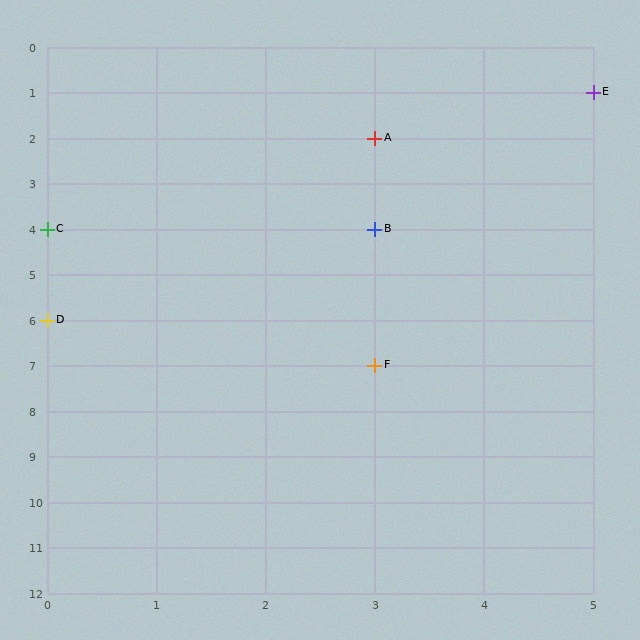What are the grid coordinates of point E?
Point E is at grid coordinates (5, 1).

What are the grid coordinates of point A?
Point A is at grid coordinates (3, 2).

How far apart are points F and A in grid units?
Points F and A are 5 rows apart.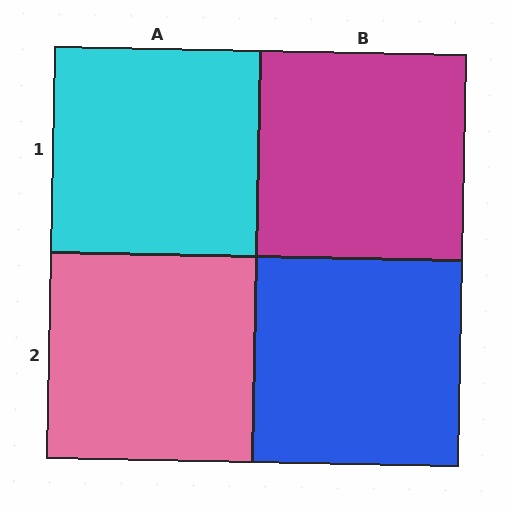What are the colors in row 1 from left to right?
Cyan, magenta.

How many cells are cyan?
1 cell is cyan.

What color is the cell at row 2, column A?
Pink.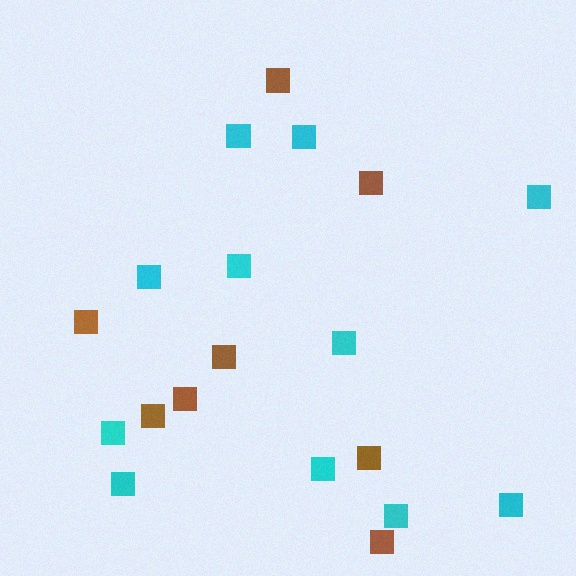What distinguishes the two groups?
There are 2 groups: one group of cyan squares (11) and one group of brown squares (8).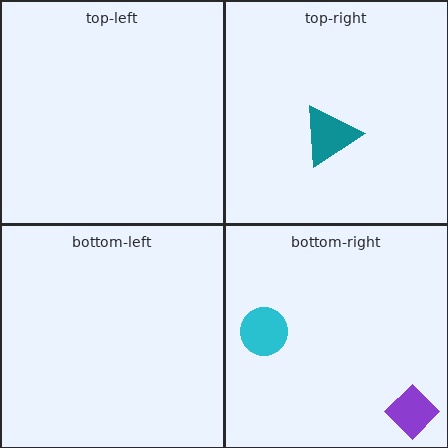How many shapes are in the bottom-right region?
2.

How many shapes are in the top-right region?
1.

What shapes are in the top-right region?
The teal triangle.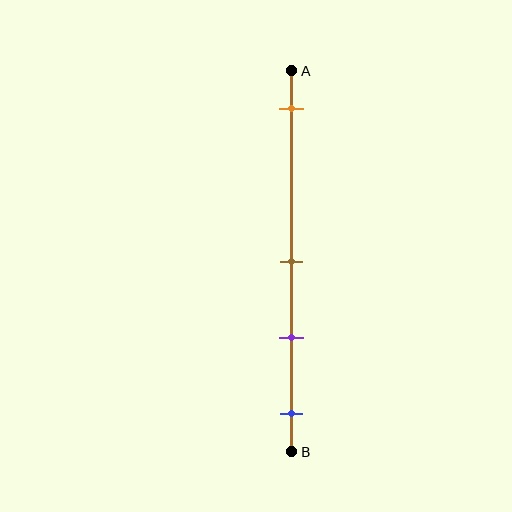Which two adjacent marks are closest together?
The brown and purple marks are the closest adjacent pair.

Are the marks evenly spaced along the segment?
No, the marks are not evenly spaced.